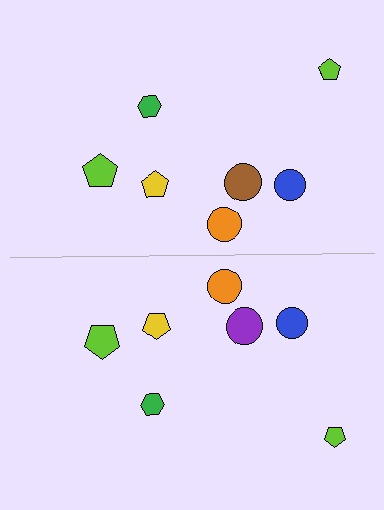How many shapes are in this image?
There are 14 shapes in this image.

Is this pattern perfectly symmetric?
No, the pattern is not perfectly symmetric. The purple circle on the bottom side breaks the symmetry — its mirror counterpart is brown.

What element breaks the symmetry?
The purple circle on the bottom side breaks the symmetry — its mirror counterpart is brown.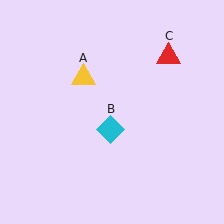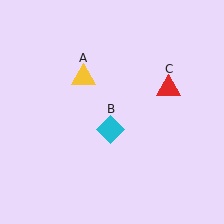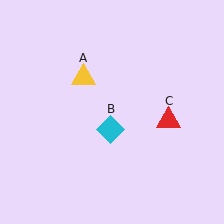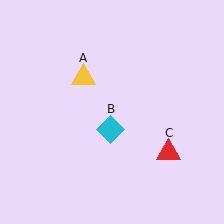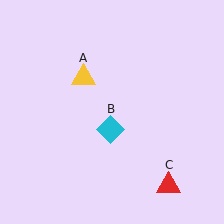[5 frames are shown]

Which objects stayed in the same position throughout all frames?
Yellow triangle (object A) and cyan diamond (object B) remained stationary.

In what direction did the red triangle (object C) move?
The red triangle (object C) moved down.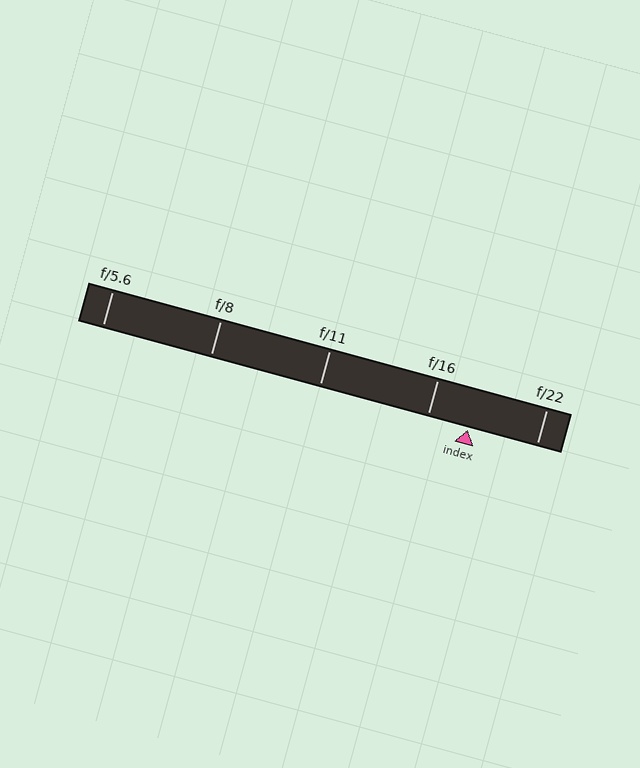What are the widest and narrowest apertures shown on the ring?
The widest aperture shown is f/5.6 and the narrowest is f/22.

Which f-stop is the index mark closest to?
The index mark is closest to f/16.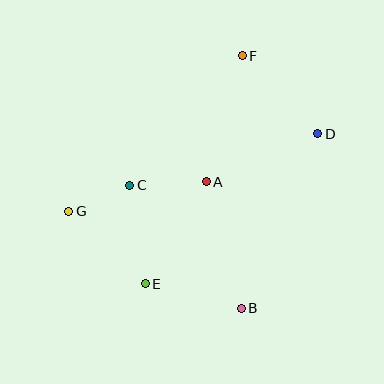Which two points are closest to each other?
Points C and G are closest to each other.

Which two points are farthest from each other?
Points D and G are farthest from each other.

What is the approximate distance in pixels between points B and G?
The distance between B and G is approximately 198 pixels.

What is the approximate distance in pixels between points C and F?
The distance between C and F is approximately 172 pixels.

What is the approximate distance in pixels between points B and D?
The distance between B and D is approximately 191 pixels.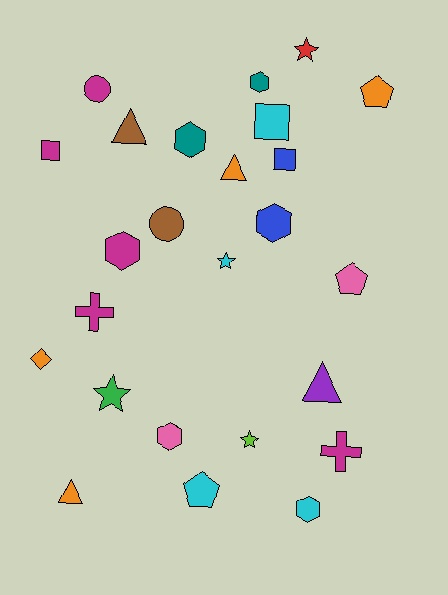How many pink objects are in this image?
There are 2 pink objects.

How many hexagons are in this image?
There are 6 hexagons.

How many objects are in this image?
There are 25 objects.